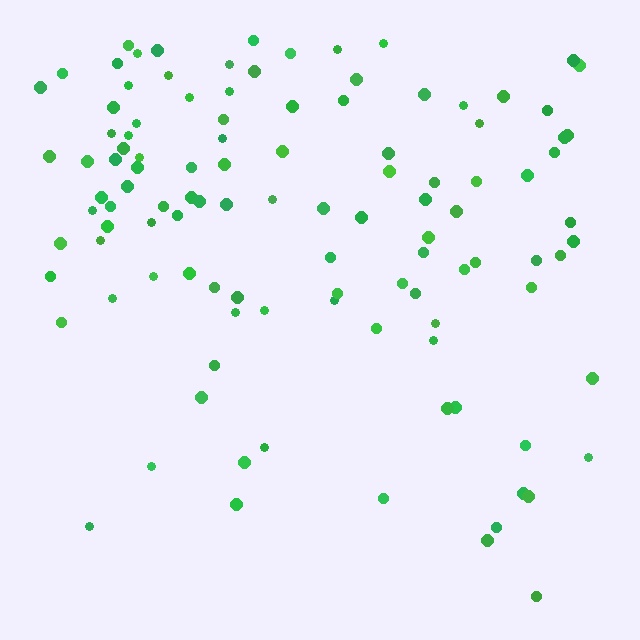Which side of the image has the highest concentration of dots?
The top.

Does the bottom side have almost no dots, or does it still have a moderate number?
Still a moderate number, just noticeably fewer than the top.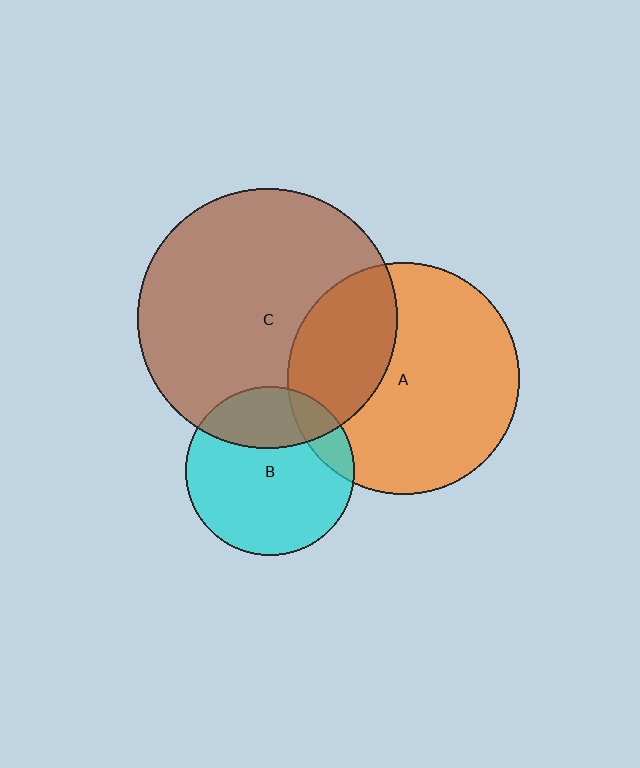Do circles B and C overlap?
Yes.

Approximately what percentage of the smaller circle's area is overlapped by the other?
Approximately 30%.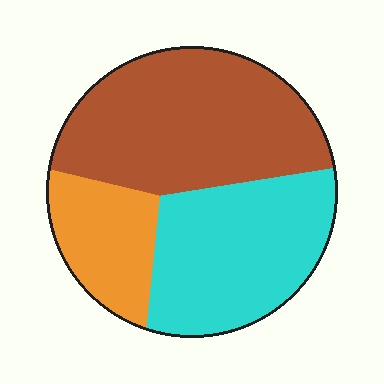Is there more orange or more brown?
Brown.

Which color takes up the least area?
Orange, at roughly 20%.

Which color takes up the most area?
Brown, at roughly 45%.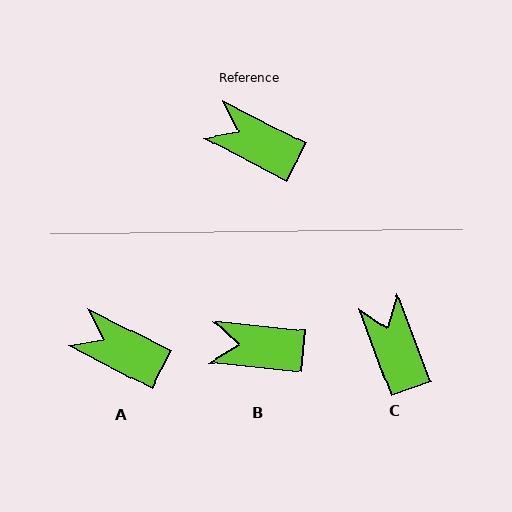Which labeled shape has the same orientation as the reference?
A.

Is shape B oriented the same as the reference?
No, it is off by about 22 degrees.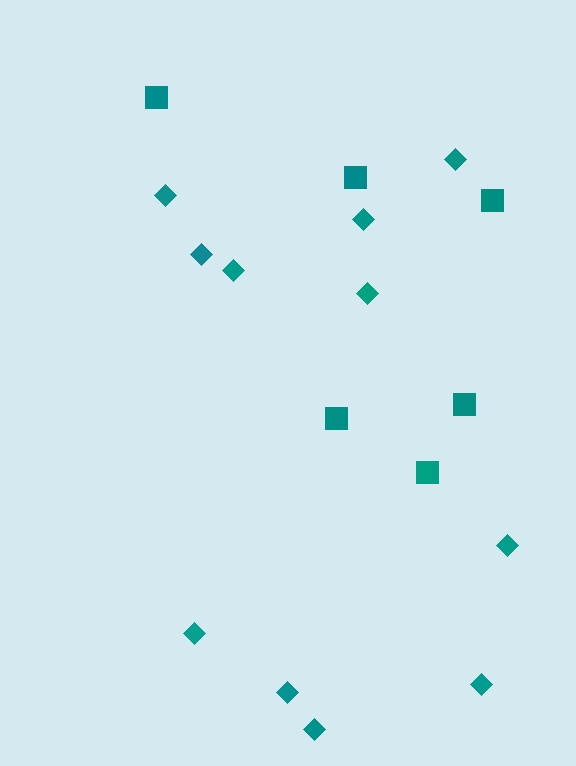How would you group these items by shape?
There are 2 groups: one group of squares (6) and one group of diamonds (11).